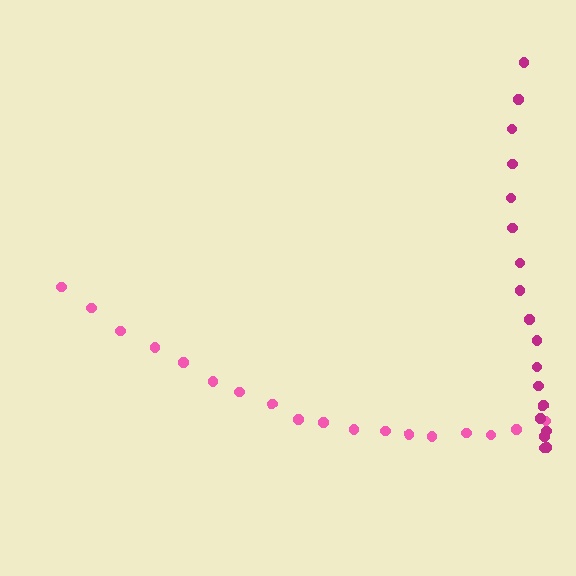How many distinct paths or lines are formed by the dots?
There are 2 distinct paths.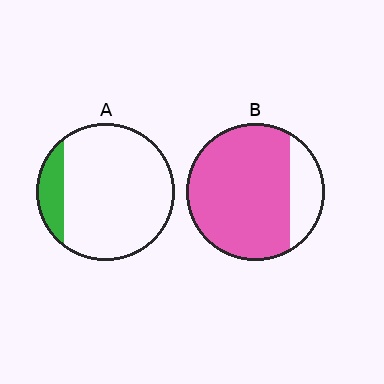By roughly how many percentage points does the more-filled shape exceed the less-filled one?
By roughly 65 percentage points (B over A).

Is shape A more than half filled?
No.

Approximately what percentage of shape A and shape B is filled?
A is approximately 15% and B is approximately 80%.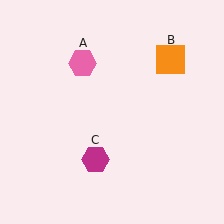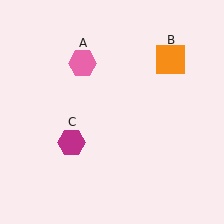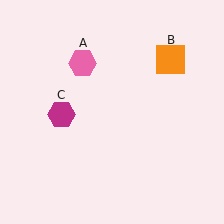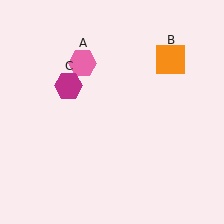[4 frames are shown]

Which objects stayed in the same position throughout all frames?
Pink hexagon (object A) and orange square (object B) remained stationary.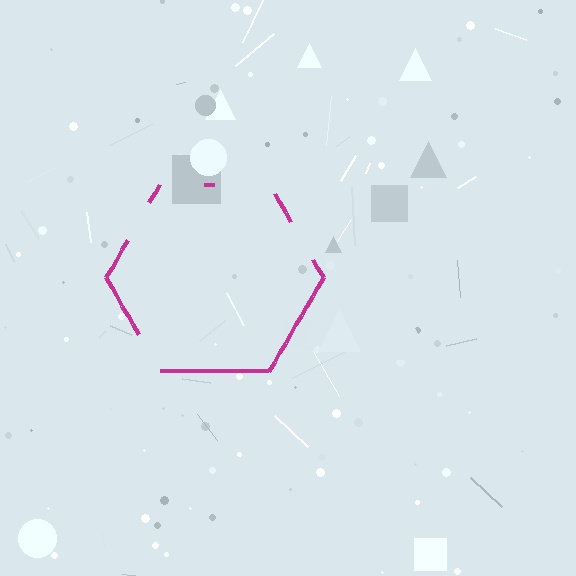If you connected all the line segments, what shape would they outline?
They would outline a hexagon.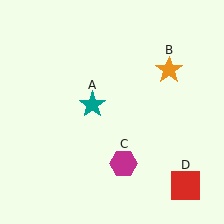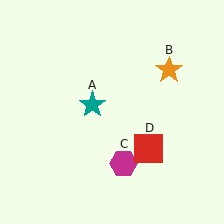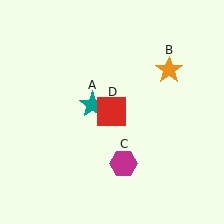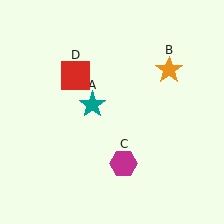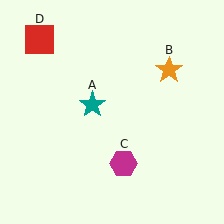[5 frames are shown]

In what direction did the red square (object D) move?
The red square (object D) moved up and to the left.